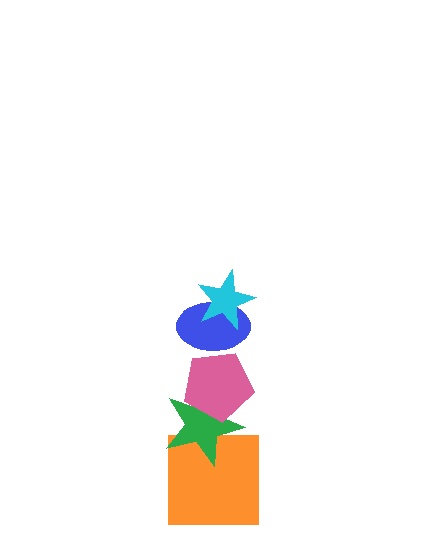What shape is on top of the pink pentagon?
The blue ellipse is on top of the pink pentagon.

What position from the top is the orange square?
The orange square is 5th from the top.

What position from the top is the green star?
The green star is 4th from the top.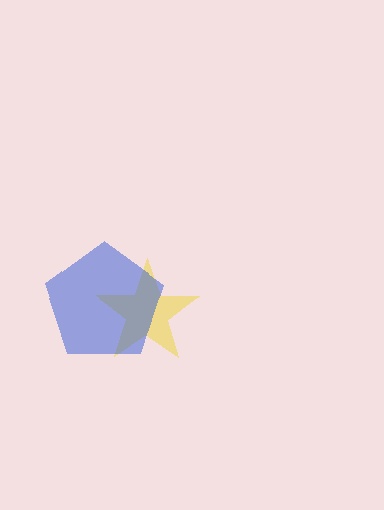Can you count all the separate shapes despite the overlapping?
Yes, there are 2 separate shapes.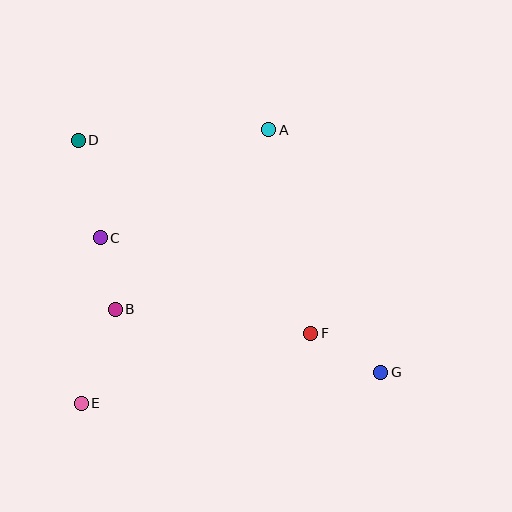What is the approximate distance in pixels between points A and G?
The distance between A and G is approximately 267 pixels.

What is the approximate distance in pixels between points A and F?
The distance between A and F is approximately 208 pixels.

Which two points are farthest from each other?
Points D and G are farthest from each other.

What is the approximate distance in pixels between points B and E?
The distance between B and E is approximately 100 pixels.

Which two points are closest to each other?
Points B and C are closest to each other.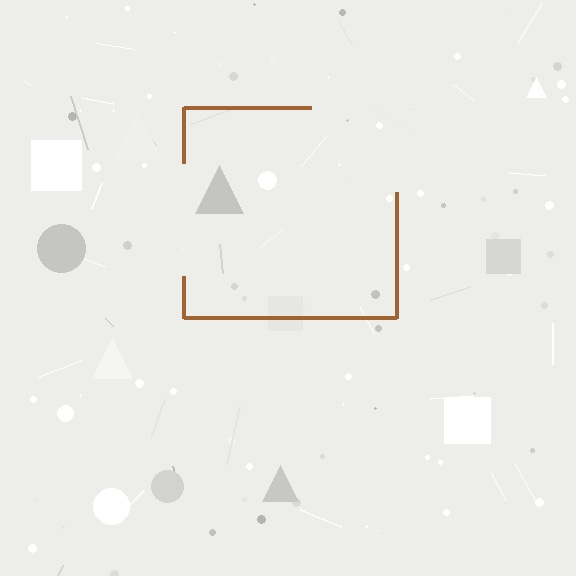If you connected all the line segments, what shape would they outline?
They would outline a square.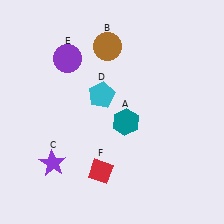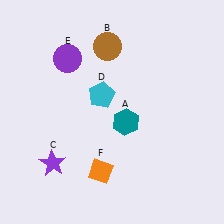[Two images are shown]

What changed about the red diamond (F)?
In Image 1, F is red. In Image 2, it changed to orange.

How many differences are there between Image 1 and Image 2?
There is 1 difference between the two images.